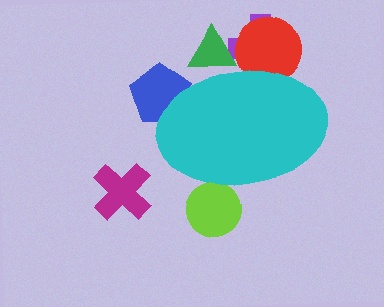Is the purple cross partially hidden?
Yes, the purple cross is partially hidden behind the cyan ellipse.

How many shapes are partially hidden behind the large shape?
5 shapes are partially hidden.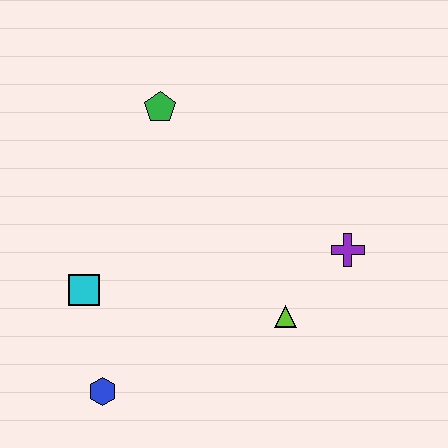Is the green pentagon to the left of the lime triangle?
Yes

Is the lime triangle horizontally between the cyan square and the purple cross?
Yes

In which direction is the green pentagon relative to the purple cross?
The green pentagon is to the left of the purple cross.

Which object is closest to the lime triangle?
The purple cross is closest to the lime triangle.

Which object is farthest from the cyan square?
The purple cross is farthest from the cyan square.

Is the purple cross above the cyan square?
Yes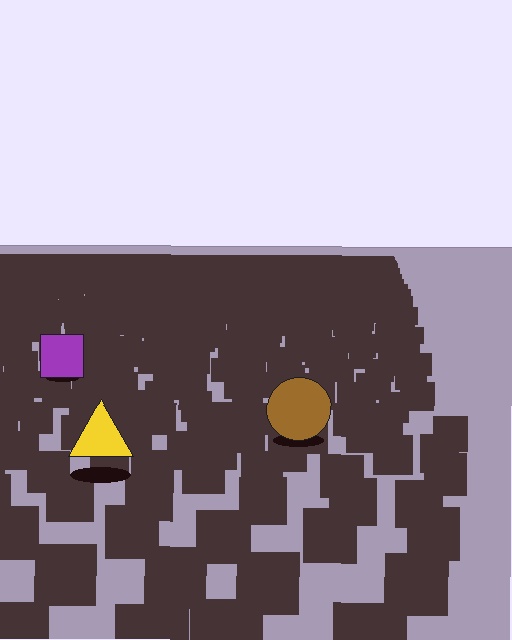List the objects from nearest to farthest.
From nearest to farthest: the yellow triangle, the brown circle, the purple square.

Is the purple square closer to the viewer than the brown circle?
No. The brown circle is closer — you can tell from the texture gradient: the ground texture is coarser near it.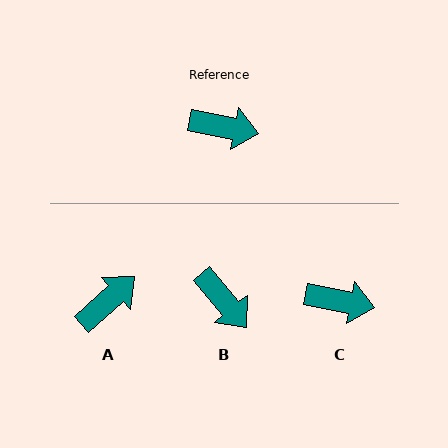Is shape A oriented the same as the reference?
No, it is off by about 53 degrees.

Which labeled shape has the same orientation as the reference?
C.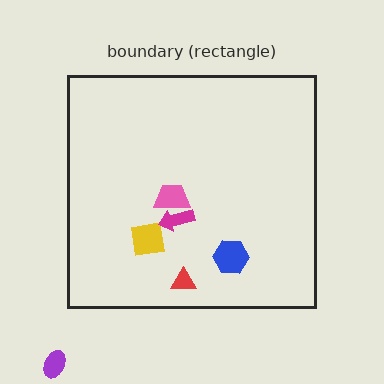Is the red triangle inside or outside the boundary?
Inside.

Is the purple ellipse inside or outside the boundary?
Outside.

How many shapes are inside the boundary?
5 inside, 1 outside.